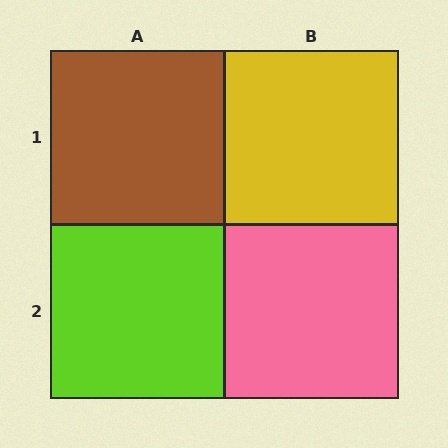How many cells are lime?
1 cell is lime.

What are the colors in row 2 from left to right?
Lime, pink.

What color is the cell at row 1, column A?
Brown.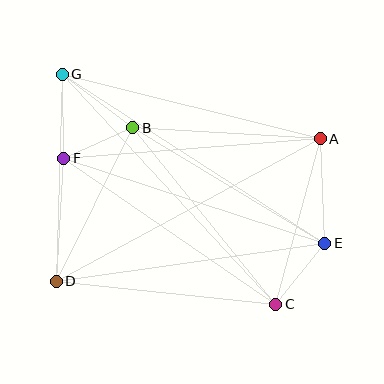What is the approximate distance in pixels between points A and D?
The distance between A and D is approximately 300 pixels.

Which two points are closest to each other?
Points B and F are closest to each other.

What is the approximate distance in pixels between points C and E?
The distance between C and E is approximately 79 pixels.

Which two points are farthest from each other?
Points C and G are farthest from each other.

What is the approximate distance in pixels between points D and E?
The distance between D and E is approximately 271 pixels.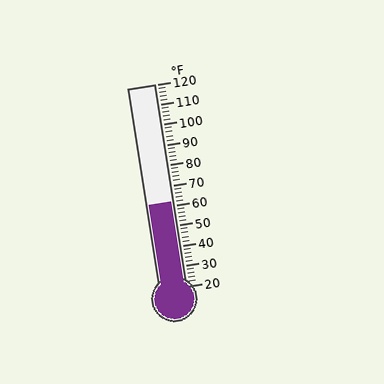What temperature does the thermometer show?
The thermometer shows approximately 62°F.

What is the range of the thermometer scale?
The thermometer scale ranges from 20°F to 120°F.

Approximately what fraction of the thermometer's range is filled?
The thermometer is filled to approximately 40% of its range.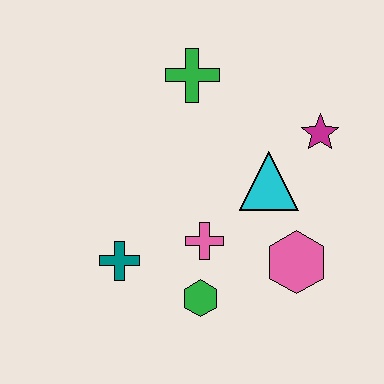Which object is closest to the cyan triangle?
The magenta star is closest to the cyan triangle.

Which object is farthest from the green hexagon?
The green cross is farthest from the green hexagon.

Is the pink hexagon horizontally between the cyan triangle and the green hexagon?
No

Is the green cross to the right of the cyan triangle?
No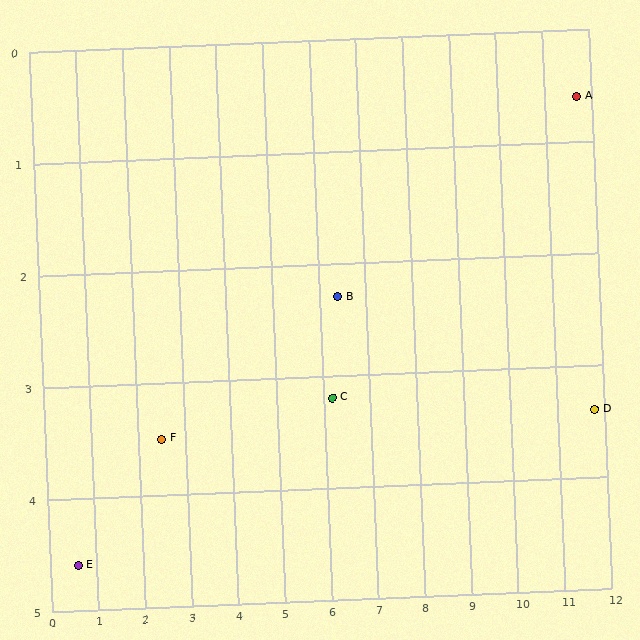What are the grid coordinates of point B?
Point B is at approximately (6.4, 2.3).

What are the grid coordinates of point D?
Point D is at approximately (11.8, 3.4).